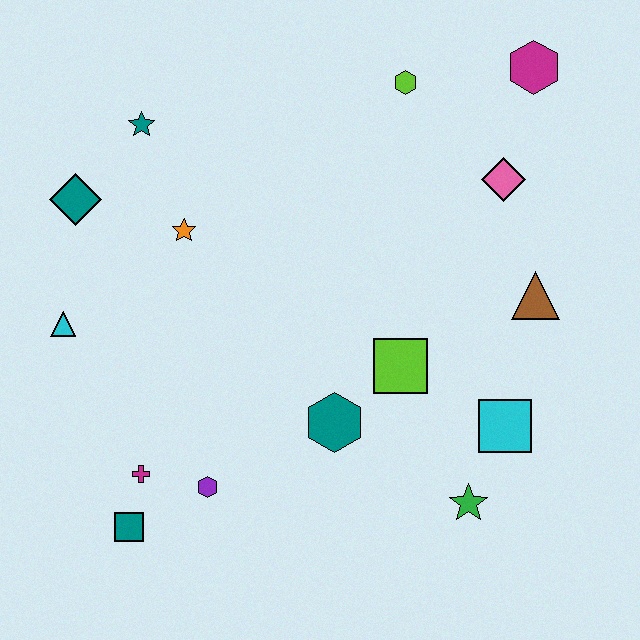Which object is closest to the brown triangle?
The pink diamond is closest to the brown triangle.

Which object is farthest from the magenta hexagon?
The teal square is farthest from the magenta hexagon.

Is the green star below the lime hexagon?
Yes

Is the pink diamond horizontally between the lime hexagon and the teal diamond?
No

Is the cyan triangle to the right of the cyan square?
No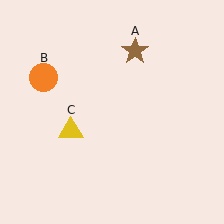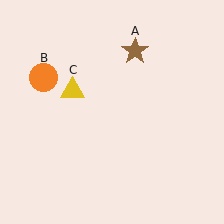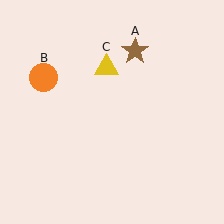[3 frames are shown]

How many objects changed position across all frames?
1 object changed position: yellow triangle (object C).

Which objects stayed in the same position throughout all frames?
Brown star (object A) and orange circle (object B) remained stationary.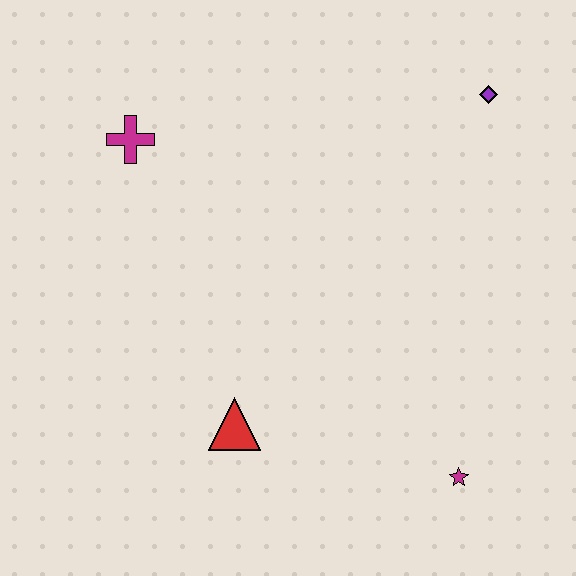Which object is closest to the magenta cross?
The red triangle is closest to the magenta cross.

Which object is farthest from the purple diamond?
The red triangle is farthest from the purple diamond.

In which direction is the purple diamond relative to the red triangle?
The purple diamond is above the red triangle.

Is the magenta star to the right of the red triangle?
Yes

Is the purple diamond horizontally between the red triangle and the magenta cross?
No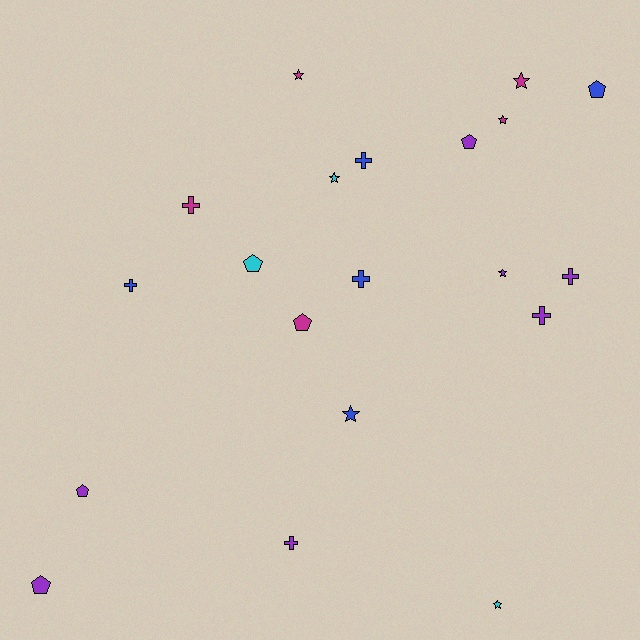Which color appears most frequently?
Purple, with 7 objects.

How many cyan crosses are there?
There are no cyan crosses.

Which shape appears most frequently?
Star, with 7 objects.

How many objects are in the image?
There are 20 objects.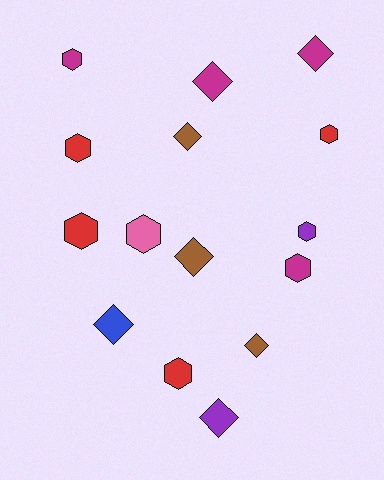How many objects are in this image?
There are 15 objects.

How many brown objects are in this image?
There are 3 brown objects.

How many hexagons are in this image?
There are 8 hexagons.